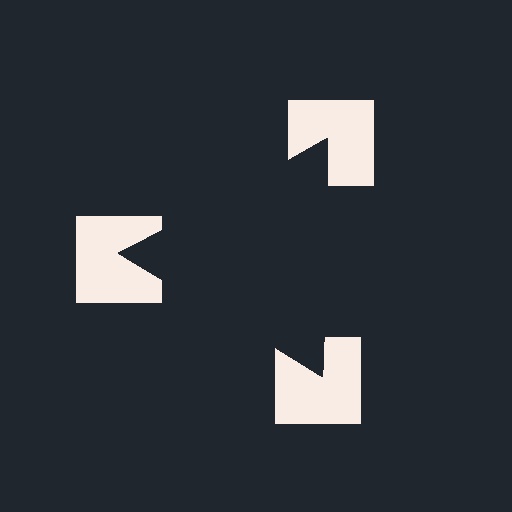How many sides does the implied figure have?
3 sides.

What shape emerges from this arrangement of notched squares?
An illusory triangle — its edges are inferred from the aligned wedge cuts in the notched squares, not physically drawn.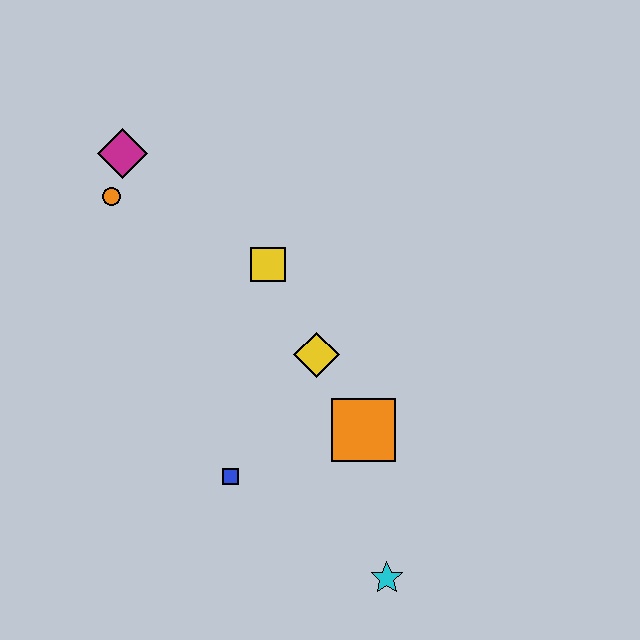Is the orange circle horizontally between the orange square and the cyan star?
No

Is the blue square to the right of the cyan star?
No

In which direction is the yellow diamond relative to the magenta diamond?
The yellow diamond is below the magenta diamond.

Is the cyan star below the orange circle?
Yes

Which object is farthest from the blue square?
The magenta diamond is farthest from the blue square.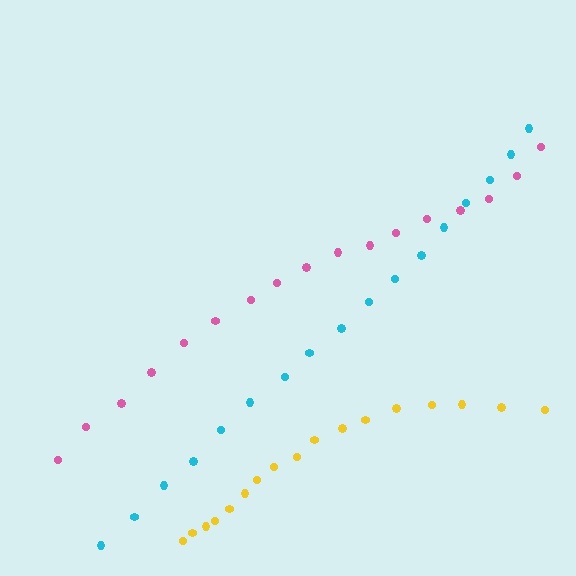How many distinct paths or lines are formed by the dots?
There are 3 distinct paths.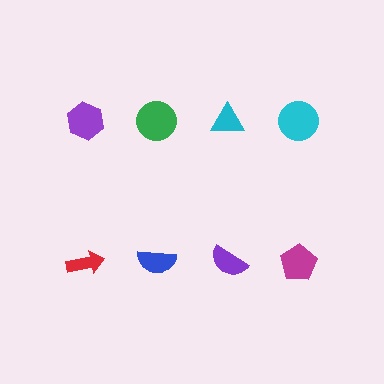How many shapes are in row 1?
4 shapes.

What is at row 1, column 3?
A cyan triangle.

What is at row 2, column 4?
A magenta pentagon.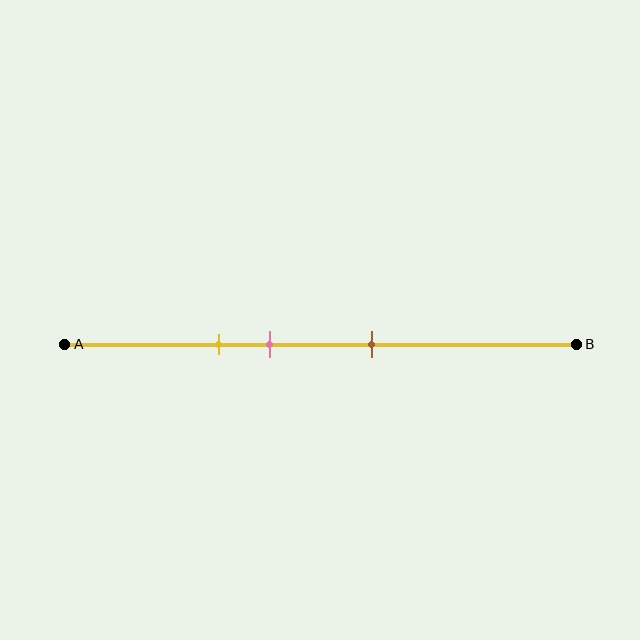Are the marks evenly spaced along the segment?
Yes, the marks are approximately evenly spaced.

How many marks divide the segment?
There are 3 marks dividing the segment.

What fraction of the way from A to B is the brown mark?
The brown mark is approximately 60% (0.6) of the way from A to B.